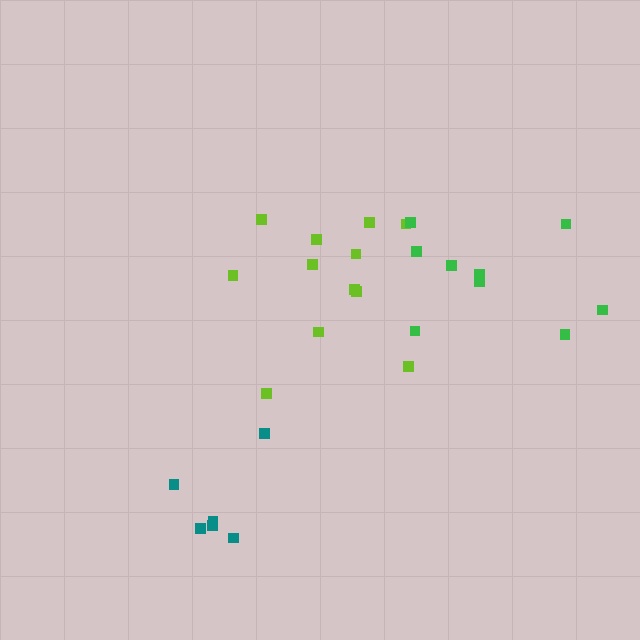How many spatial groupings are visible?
There are 3 spatial groupings.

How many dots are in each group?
Group 1: 6 dots, Group 2: 12 dots, Group 3: 9 dots (27 total).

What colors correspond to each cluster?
The clusters are colored: teal, lime, green.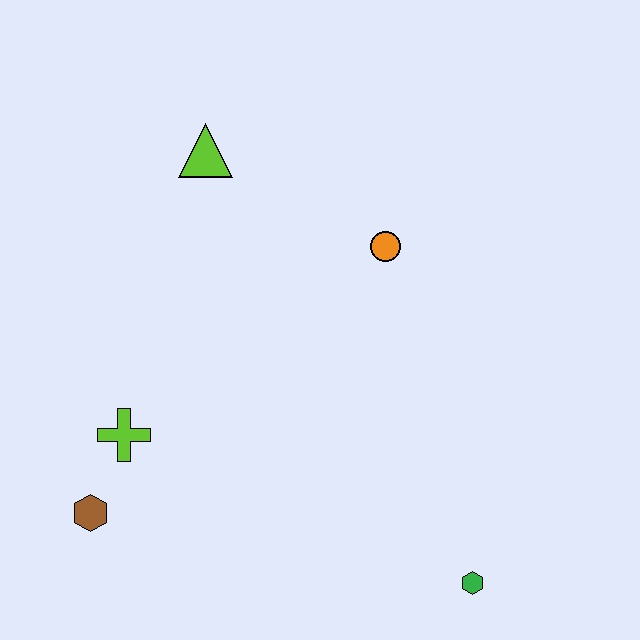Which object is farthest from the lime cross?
The green hexagon is farthest from the lime cross.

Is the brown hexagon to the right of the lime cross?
No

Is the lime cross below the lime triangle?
Yes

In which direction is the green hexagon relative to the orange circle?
The green hexagon is below the orange circle.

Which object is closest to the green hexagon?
The orange circle is closest to the green hexagon.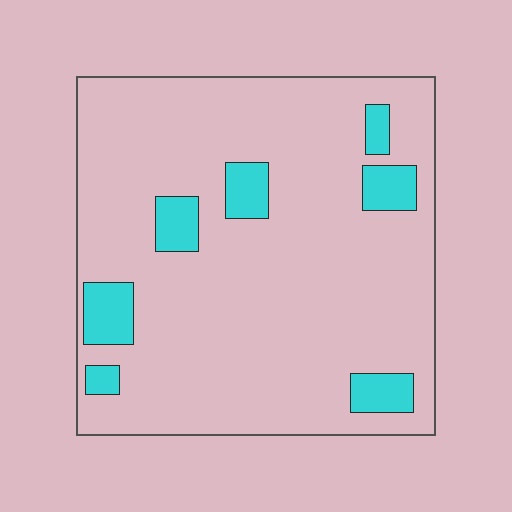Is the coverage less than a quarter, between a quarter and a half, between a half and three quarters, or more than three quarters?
Less than a quarter.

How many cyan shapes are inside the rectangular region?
7.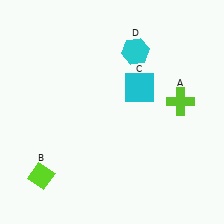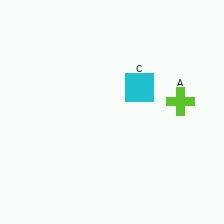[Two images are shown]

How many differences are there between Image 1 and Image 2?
There are 2 differences between the two images.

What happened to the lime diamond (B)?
The lime diamond (B) was removed in Image 2. It was in the bottom-left area of Image 1.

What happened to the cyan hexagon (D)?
The cyan hexagon (D) was removed in Image 2. It was in the top-right area of Image 1.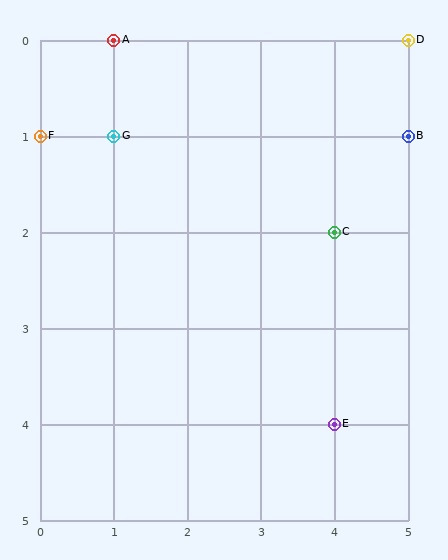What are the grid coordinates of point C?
Point C is at grid coordinates (4, 2).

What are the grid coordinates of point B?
Point B is at grid coordinates (5, 1).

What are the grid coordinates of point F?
Point F is at grid coordinates (0, 1).